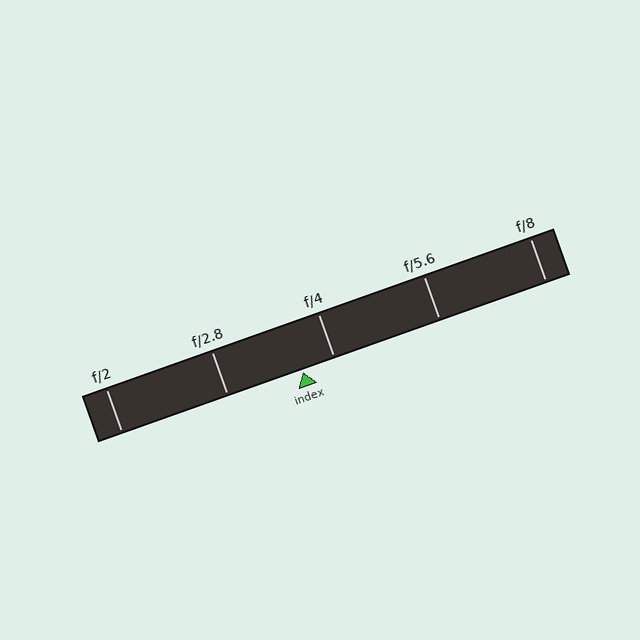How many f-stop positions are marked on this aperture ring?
There are 5 f-stop positions marked.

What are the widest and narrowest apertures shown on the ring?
The widest aperture shown is f/2 and the narrowest is f/8.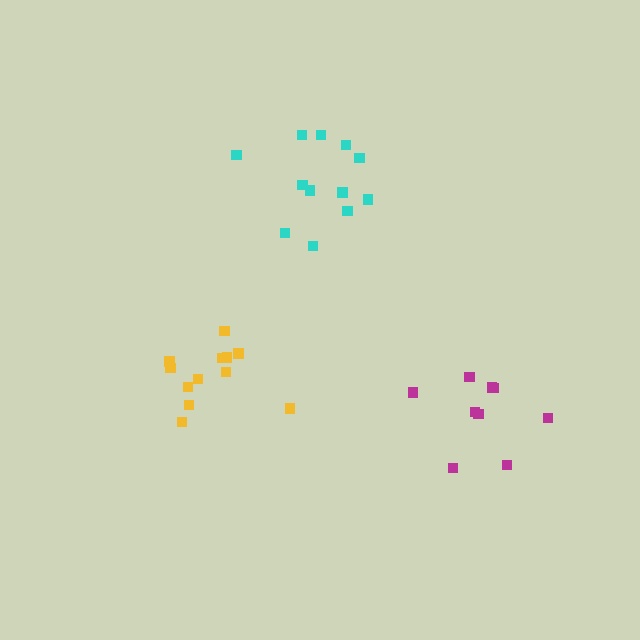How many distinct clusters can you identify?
There are 3 distinct clusters.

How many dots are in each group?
Group 1: 12 dots, Group 2: 12 dots, Group 3: 9 dots (33 total).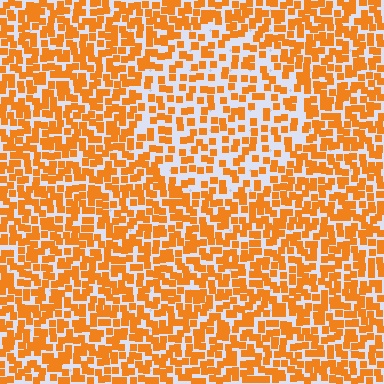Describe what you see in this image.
The image contains small orange elements arranged at two different densities. A circle-shaped region is visible where the elements are less densely packed than the surrounding area.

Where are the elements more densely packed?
The elements are more densely packed outside the circle boundary.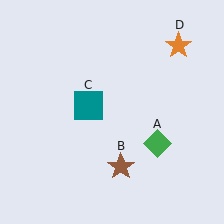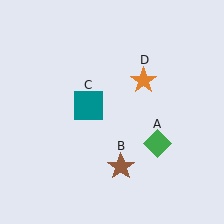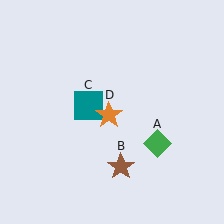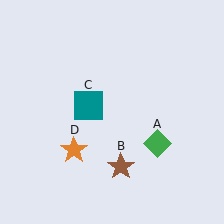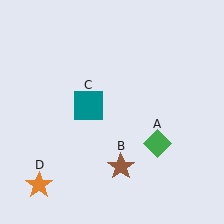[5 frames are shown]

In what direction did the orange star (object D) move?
The orange star (object D) moved down and to the left.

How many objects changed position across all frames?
1 object changed position: orange star (object D).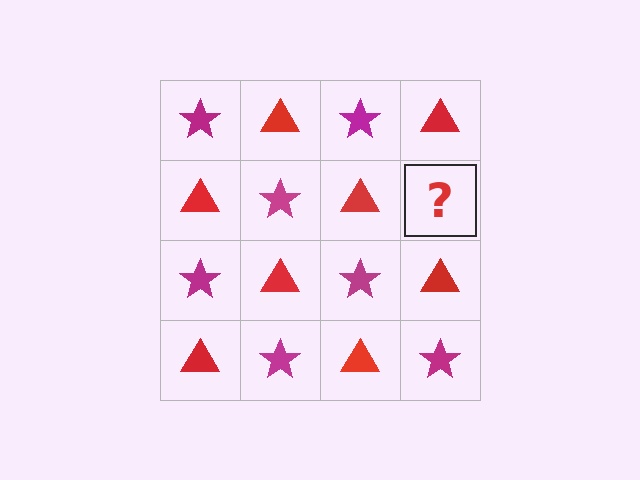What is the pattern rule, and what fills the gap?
The rule is that it alternates magenta star and red triangle in a checkerboard pattern. The gap should be filled with a magenta star.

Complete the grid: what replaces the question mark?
The question mark should be replaced with a magenta star.